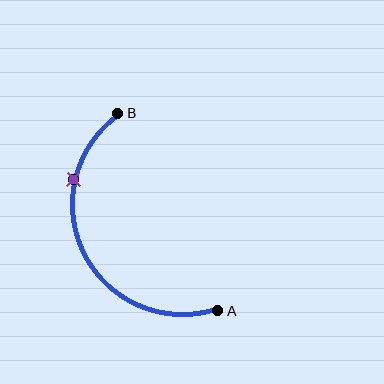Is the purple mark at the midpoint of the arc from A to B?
No. The purple mark lies on the arc but is closer to endpoint B. The arc midpoint would be at the point on the curve equidistant along the arc from both A and B.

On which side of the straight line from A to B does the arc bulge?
The arc bulges to the left of the straight line connecting A and B.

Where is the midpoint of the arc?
The arc midpoint is the point on the curve farthest from the straight line joining A and B. It sits to the left of that line.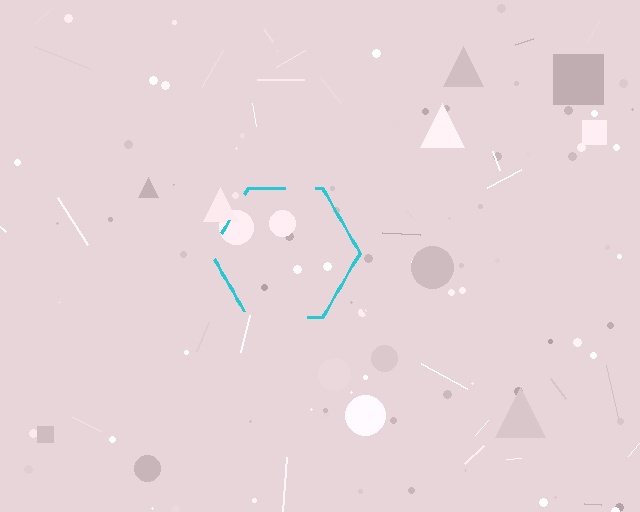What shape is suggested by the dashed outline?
The dashed outline suggests a hexagon.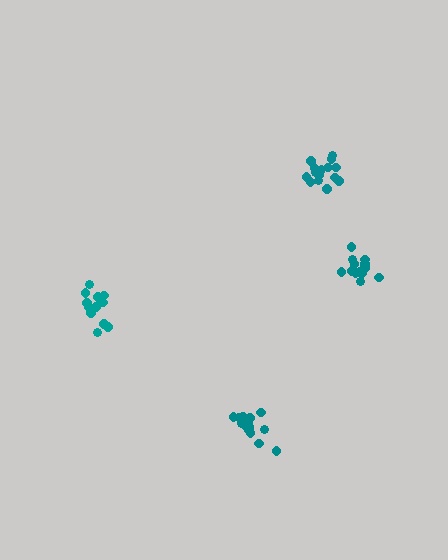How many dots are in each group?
Group 1: 15 dots, Group 2: 12 dots, Group 3: 14 dots, Group 4: 15 dots (56 total).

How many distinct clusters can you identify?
There are 4 distinct clusters.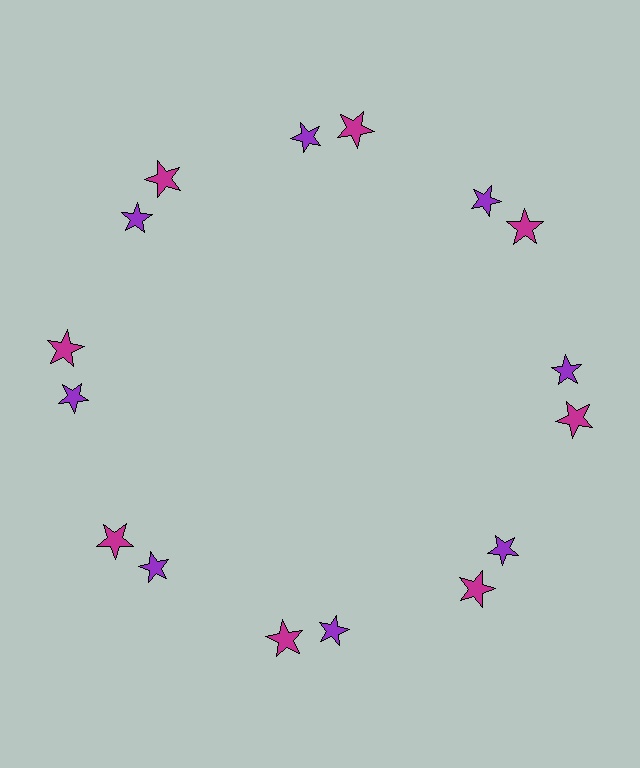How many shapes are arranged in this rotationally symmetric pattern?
There are 16 shapes, arranged in 8 groups of 2.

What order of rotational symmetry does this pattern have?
This pattern has 8-fold rotational symmetry.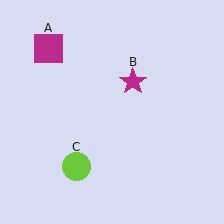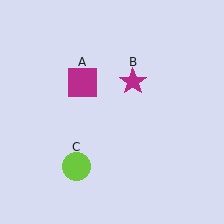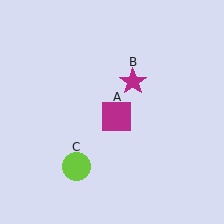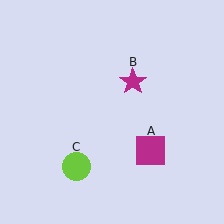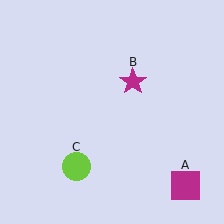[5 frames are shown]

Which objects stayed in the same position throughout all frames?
Magenta star (object B) and lime circle (object C) remained stationary.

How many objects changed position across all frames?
1 object changed position: magenta square (object A).